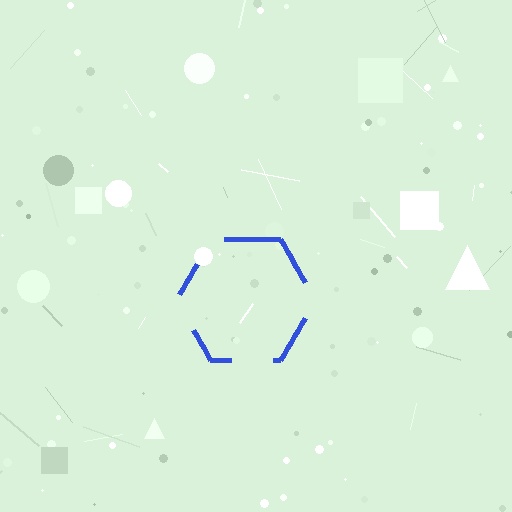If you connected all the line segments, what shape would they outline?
They would outline a hexagon.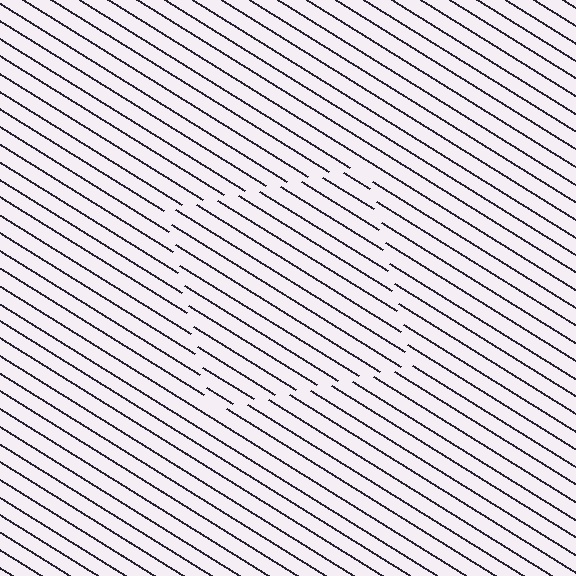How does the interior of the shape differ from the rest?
The interior of the shape contains the same grating, shifted by half a period — the contour is defined by the phase discontinuity where line-ends from the inner and outer gratings abut.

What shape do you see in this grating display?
An illusory square. The interior of the shape contains the same grating, shifted by half a period — the contour is defined by the phase discontinuity where line-ends from the inner and outer gratings abut.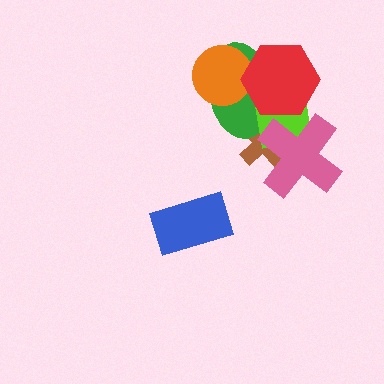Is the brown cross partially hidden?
Yes, it is partially covered by another shape.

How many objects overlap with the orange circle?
2 objects overlap with the orange circle.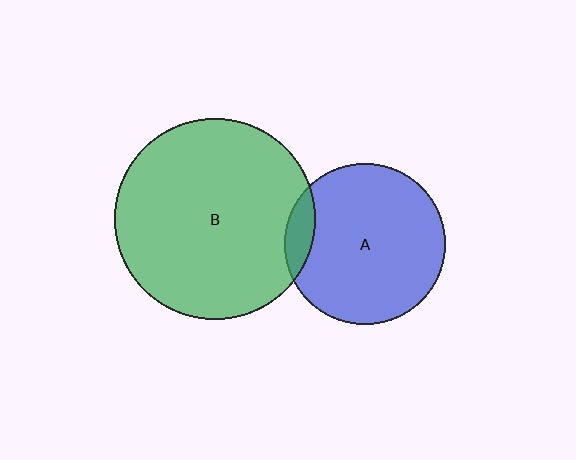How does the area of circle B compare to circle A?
Approximately 1.6 times.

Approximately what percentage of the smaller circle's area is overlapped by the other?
Approximately 10%.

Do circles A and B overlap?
Yes.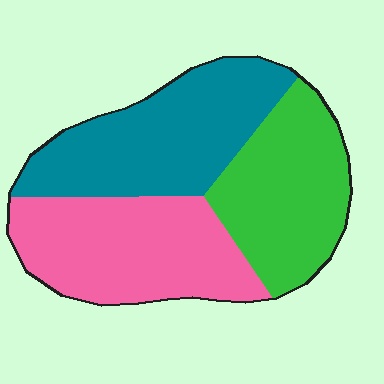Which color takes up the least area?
Green, at roughly 30%.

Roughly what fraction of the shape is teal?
Teal covers roughly 35% of the shape.